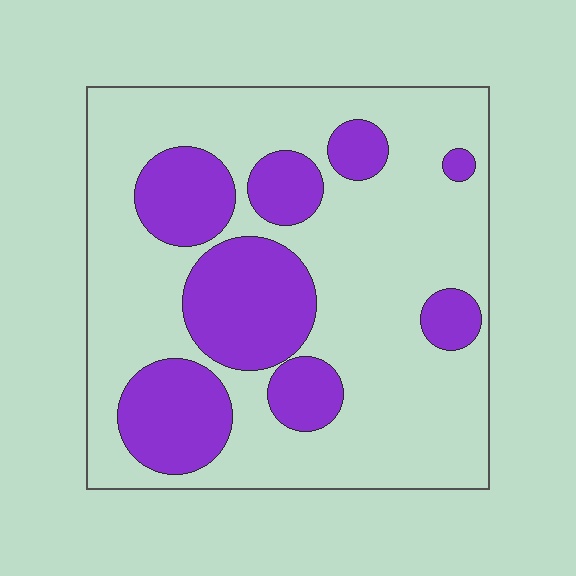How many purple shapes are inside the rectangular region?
8.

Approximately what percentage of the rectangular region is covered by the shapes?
Approximately 30%.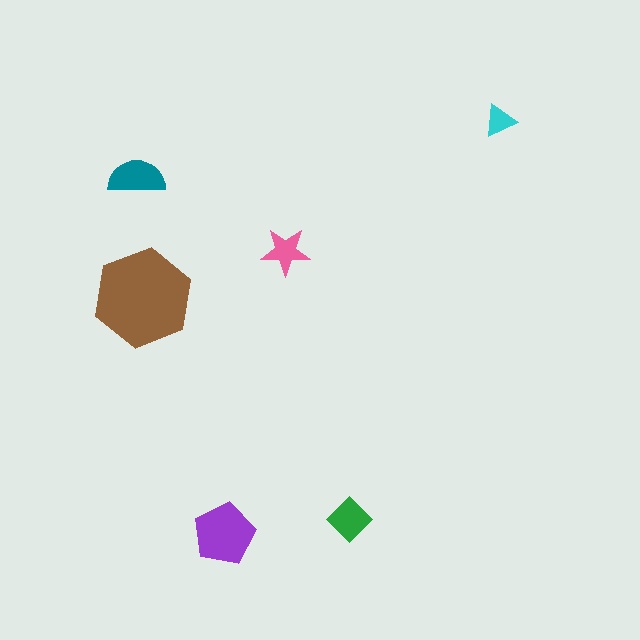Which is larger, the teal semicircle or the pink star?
The teal semicircle.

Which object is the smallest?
The cyan triangle.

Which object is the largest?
The brown hexagon.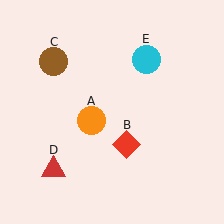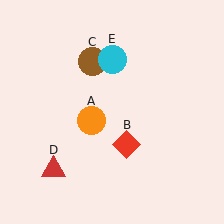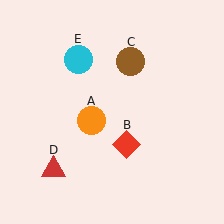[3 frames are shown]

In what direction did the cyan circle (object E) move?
The cyan circle (object E) moved left.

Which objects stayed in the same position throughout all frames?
Orange circle (object A) and red diamond (object B) and red triangle (object D) remained stationary.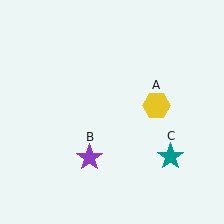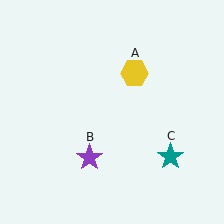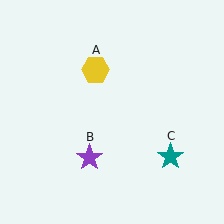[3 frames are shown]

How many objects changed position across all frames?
1 object changed position: yellow hexagon (object A).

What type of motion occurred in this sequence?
The yellow hexagon (object A) rotated counterclockwise around the center of the scene.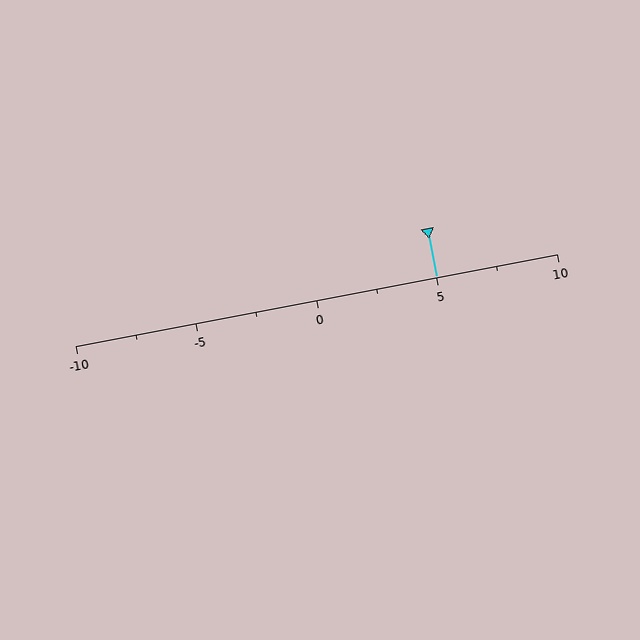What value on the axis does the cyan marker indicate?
The marker indicates approximately 5.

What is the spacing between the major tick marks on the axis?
The major ticks are spaced 5 apart.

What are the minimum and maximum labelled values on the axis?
The axis runs from -10 to 10.